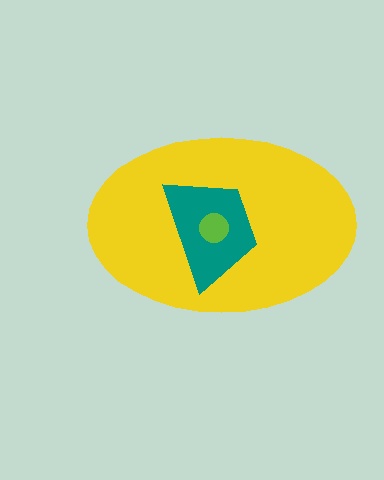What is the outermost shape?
The yellow ellipse.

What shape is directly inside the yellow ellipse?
The teal trapezoid.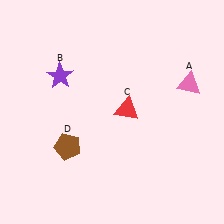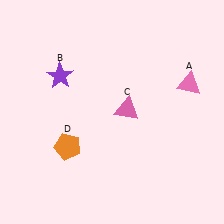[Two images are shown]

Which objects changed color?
C changed from red to pink. D changed from brown to orange.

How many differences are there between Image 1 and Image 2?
There are 2 differences between the two images.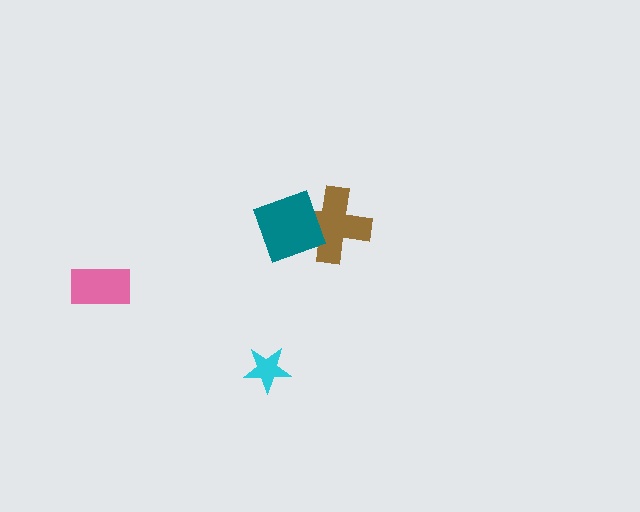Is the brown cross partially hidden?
Yes, it is partially covered by another shape.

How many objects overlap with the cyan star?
0 objects overlap with the cyan star.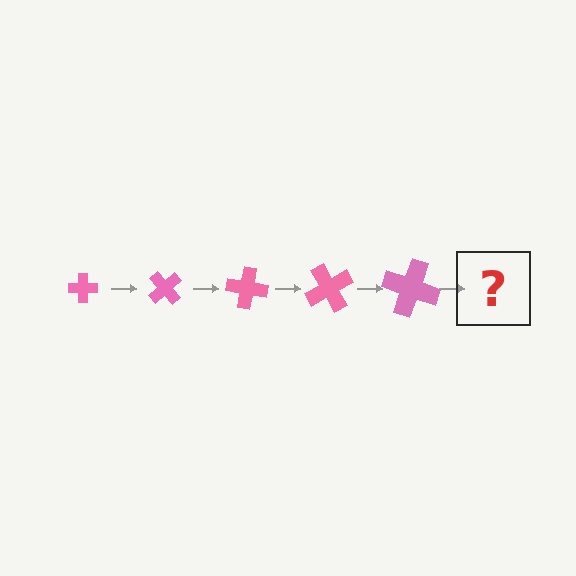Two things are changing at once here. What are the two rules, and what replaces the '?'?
The two rules are that the cross grows larger each step and it rotates 50 degrees each step. The '?' should be a cross, larger than the previous one and rotated 250 degrees from the start.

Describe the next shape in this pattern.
It should be a cross, larger than the previous one and rotated 250 degrees from the start.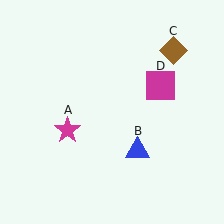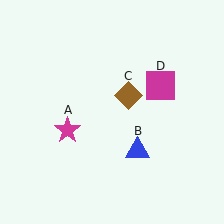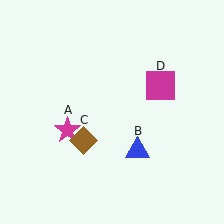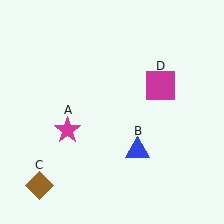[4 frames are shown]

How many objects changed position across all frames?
1 object changed position: brown diamond (object C).